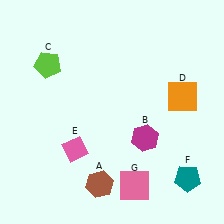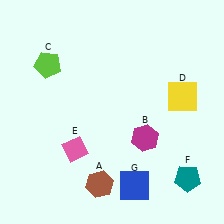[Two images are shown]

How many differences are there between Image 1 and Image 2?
There are 2 differences between the two images.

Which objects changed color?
D changed from orange to yellow. G changed from pink to blue.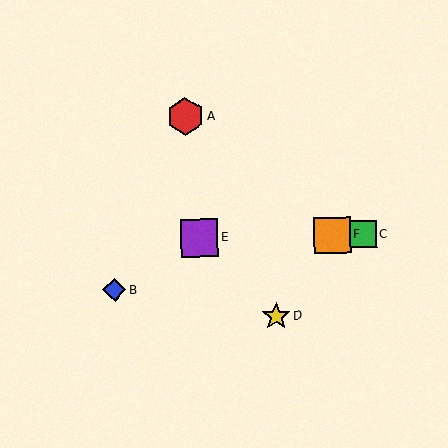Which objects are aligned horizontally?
Objects C, E, F are aligned horizontally.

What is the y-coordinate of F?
Object F is at y≈235.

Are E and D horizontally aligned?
No, E is at y≈238 and D is at y≈316.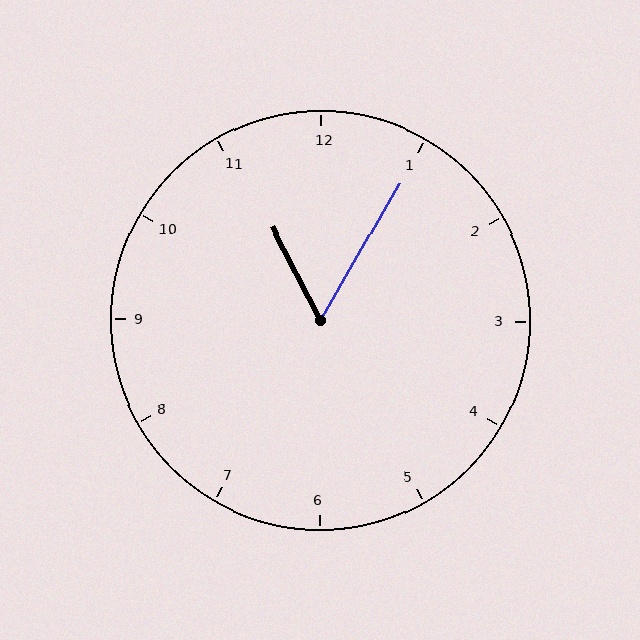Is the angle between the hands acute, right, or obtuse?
It is acute.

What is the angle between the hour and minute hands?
Approximately 58 degrees.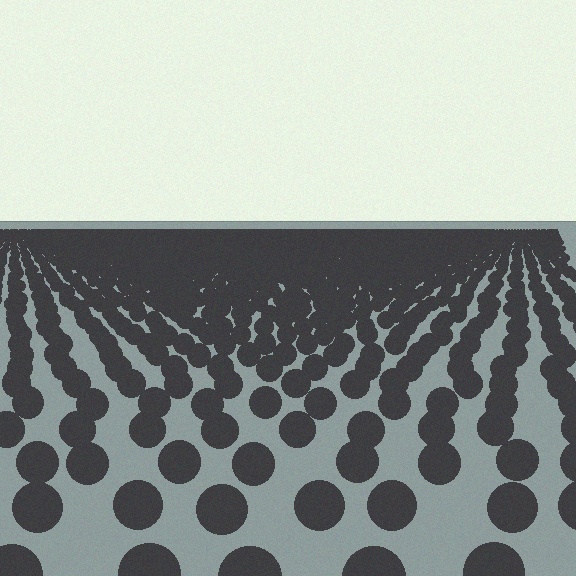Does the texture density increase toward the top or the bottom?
Density increases toward the top.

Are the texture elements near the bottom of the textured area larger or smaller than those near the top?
Larger. Near the bottom, elements are closer to the viewer and appear at a bigger on-screen size.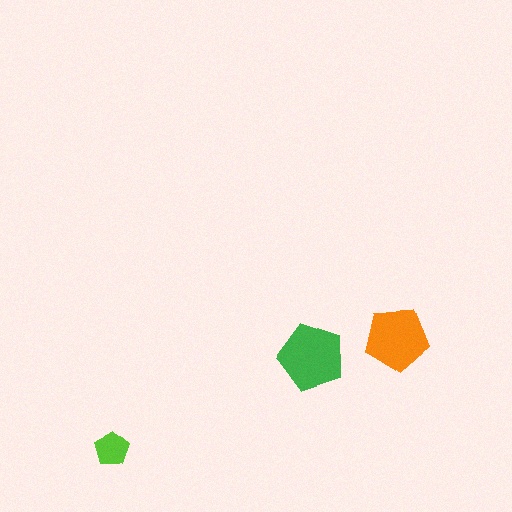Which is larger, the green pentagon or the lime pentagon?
The green one.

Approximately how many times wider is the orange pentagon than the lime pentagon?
About 2 times wider.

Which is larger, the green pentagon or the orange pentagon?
The green one.